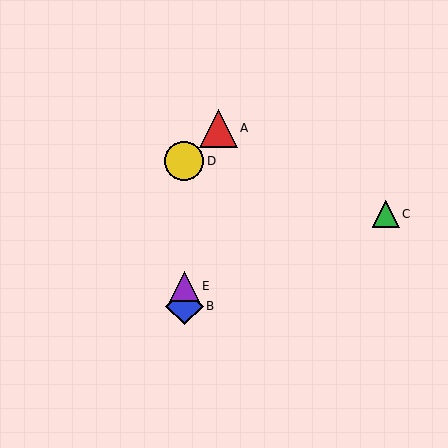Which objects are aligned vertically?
Objects B, D, E are aligned vertically.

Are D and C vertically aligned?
No, D is at x≈184 and C is at x≈386.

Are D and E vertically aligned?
Yes, both are at x≈184.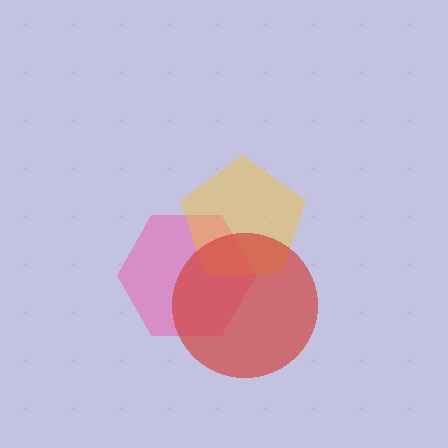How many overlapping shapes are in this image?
There are 3 overlapping shapes in the image.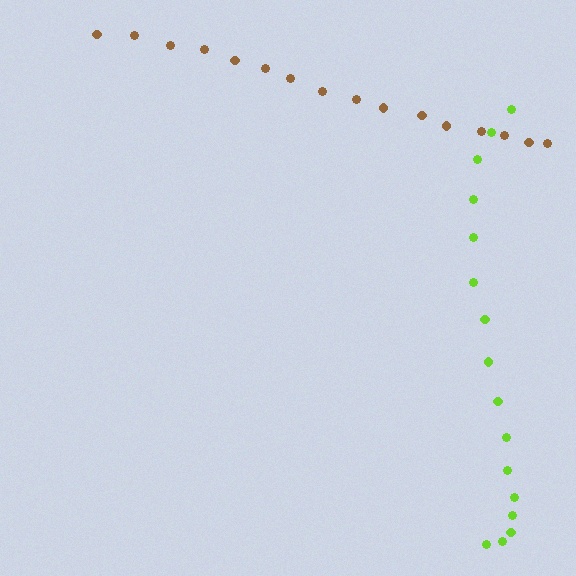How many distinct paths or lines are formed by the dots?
There are 2 distinct paths.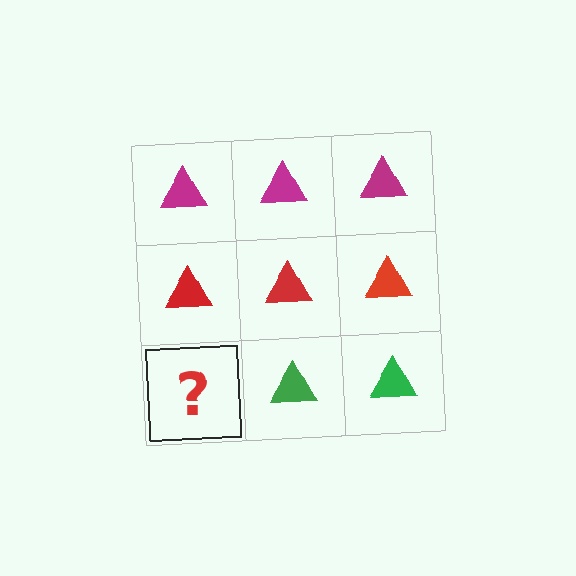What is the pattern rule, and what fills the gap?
The rule is that each row has a consistent color. The gap should be filled with a green triangle.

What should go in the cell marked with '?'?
The missing cell should contain a green triangle.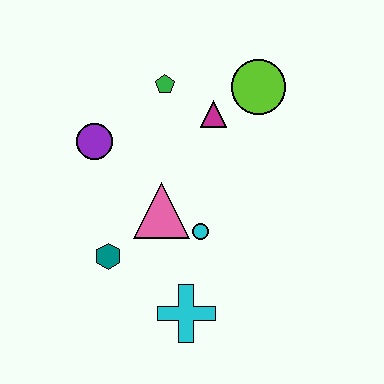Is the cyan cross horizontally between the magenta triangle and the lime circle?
No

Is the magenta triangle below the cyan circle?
No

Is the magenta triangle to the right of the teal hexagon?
Yes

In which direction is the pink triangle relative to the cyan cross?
The pink triangle is above the cyan cross.